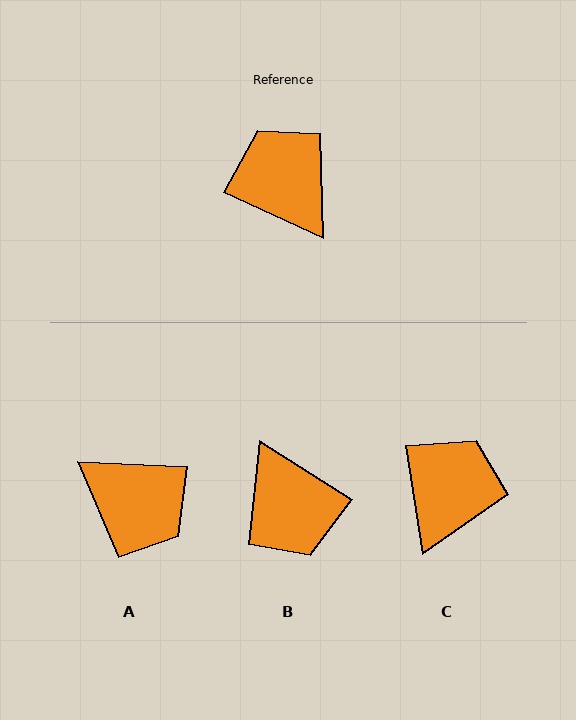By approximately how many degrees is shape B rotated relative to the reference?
Approximately 172 degrees counter-clockwise.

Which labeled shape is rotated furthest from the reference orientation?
B, about 172 degrees away.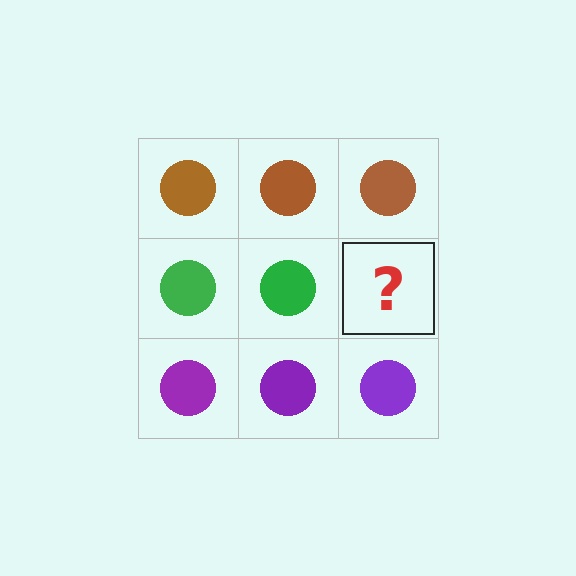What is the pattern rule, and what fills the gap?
The rule is that each row has a consistent color. The gap should be filled with a green circle.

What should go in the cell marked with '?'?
The missing cell should contain a green circle.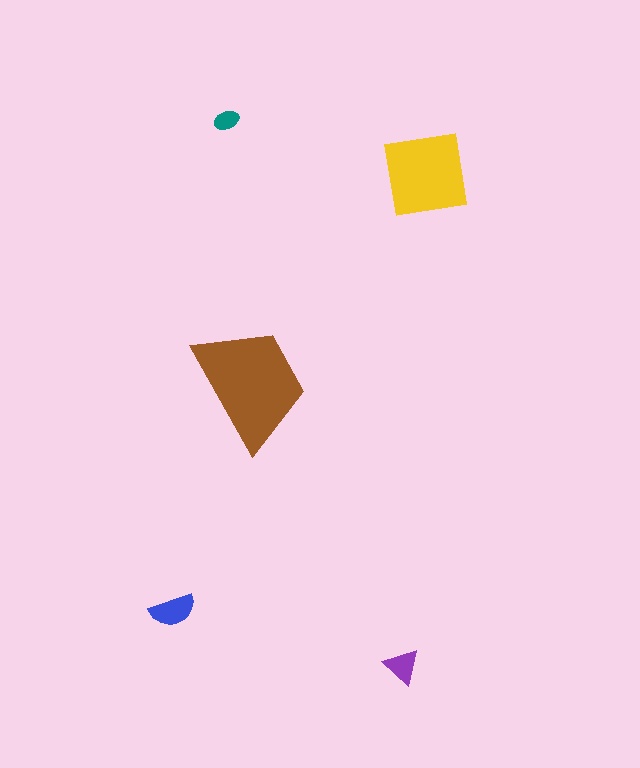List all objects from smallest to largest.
The teal ellipse, the purple triangle, the blue semicircle, the yellow square, the brown trapezoid.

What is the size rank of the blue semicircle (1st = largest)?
3rd.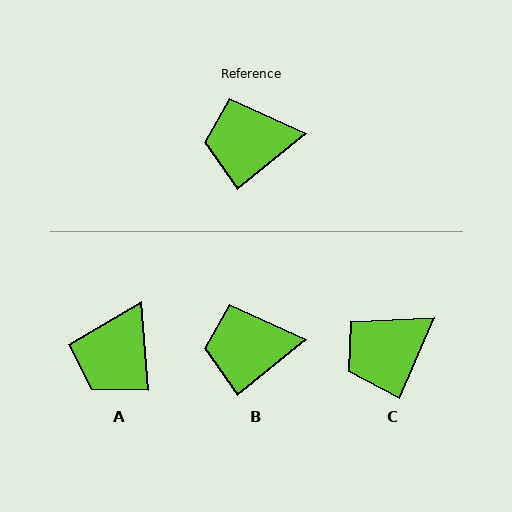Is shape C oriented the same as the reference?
No, it is off by about 27 degrees.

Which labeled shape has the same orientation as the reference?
B.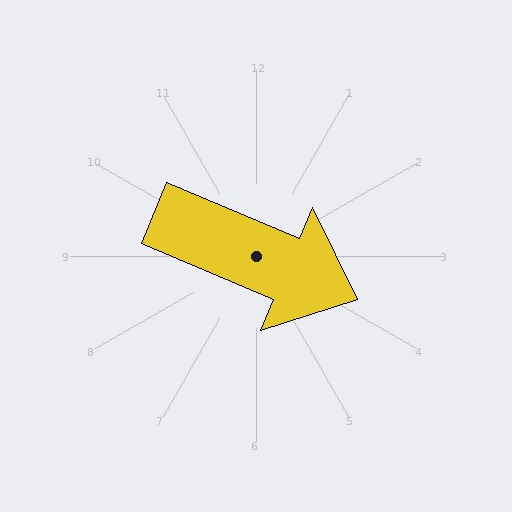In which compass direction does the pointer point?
Southeast.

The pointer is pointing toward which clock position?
Roughly 4 o'clock.